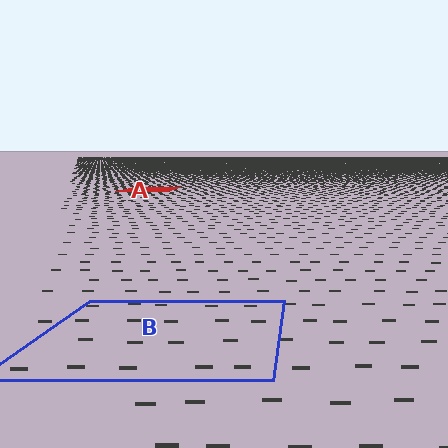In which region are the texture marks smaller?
The texture marks are smaller in region A, because it is farther away.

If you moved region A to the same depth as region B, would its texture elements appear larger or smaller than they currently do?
They would appear larger. At a closer depth, the same texture elements are projected at a bigger on-screen size.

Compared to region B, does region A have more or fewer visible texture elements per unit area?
Region A has more texture elements per unit area — they are packed more densely because it is farther away.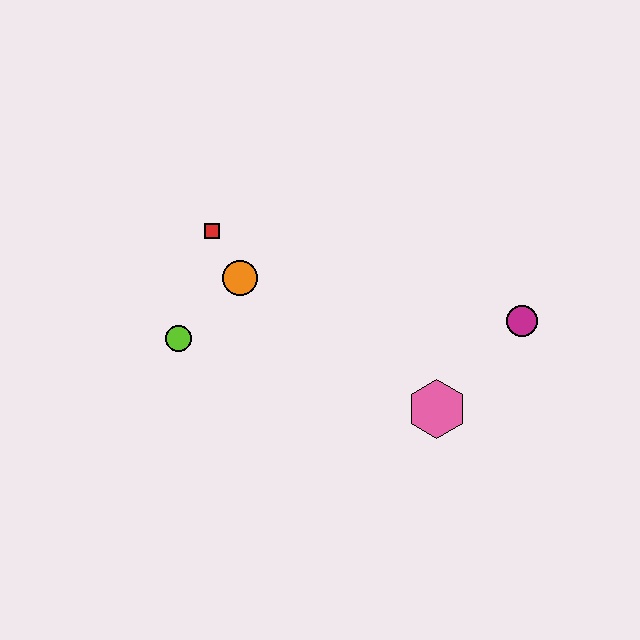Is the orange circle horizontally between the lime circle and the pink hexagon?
Yes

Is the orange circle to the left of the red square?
No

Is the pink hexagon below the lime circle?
Yes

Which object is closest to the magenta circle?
The pink hexagon is closest to the magenta circle.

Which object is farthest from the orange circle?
The magenta circle is farthest from the orange circle.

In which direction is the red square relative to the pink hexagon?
The red square is to the left of the pink hexagon.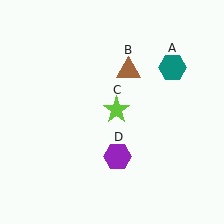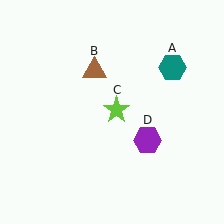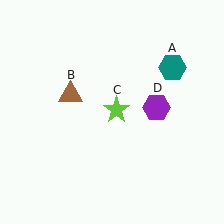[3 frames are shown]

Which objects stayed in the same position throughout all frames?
Teal hexagon (object A) and lime star (object C) remained stationary.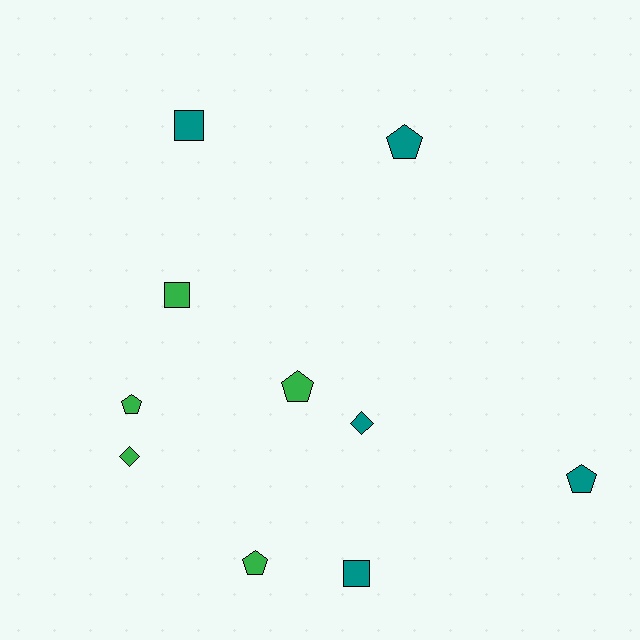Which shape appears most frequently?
Pentagon, with 5 objects.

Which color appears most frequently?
Green, with 5 objects.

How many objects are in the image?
There are 10 objects.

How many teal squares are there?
There are 2 teal squares.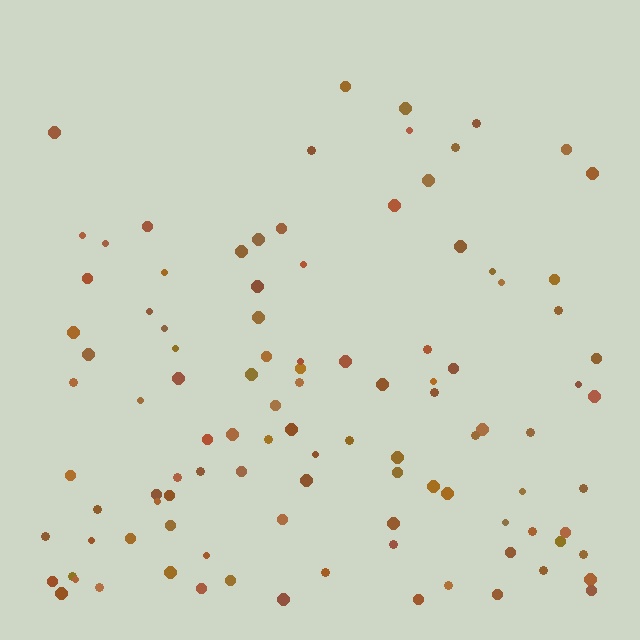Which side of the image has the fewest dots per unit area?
The top.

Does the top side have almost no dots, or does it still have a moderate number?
Still a moderate number, just noticeably fewer than the bottom.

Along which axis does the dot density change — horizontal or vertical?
Vertical.